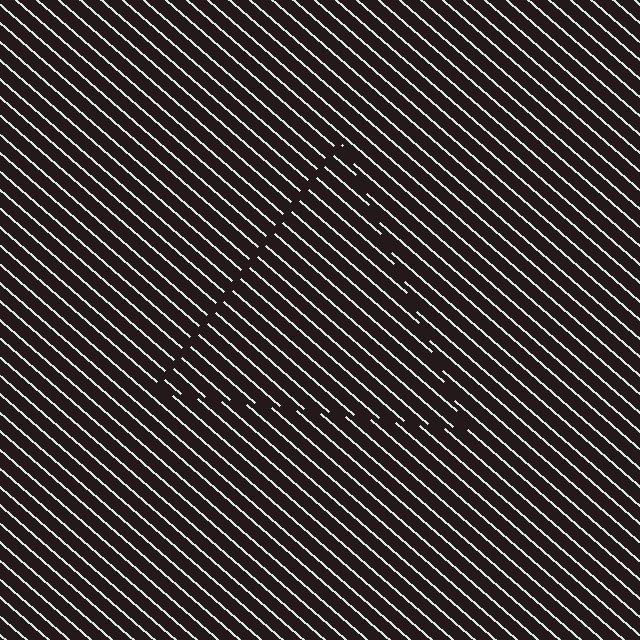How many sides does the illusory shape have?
3 sides — the line-ends trace a triangle.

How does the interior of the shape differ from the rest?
The interior of the shape contains the same grating, shifted by half a period — the contour is defined by the phase discontinuity where line-ends from the inner and outer gratings abut.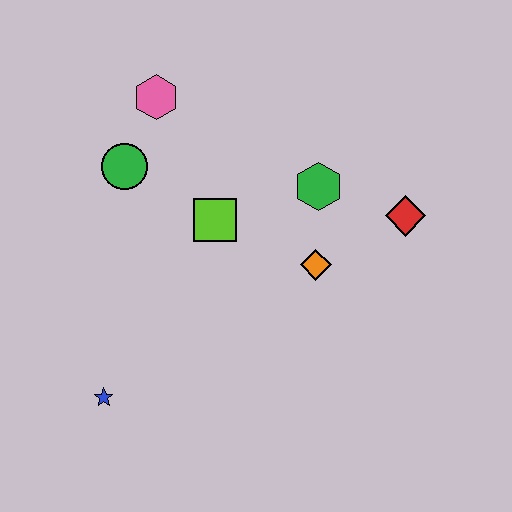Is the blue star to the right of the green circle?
No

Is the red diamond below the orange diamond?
No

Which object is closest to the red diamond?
The green hexagon is closest to the red diamond.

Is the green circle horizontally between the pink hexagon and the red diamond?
No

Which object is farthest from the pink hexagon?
The blue star is farthest from the pink hexagon.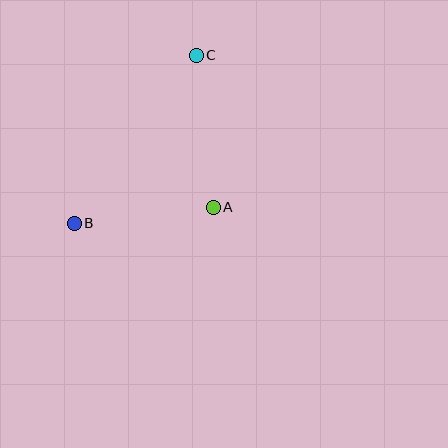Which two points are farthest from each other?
Points B and C are farthest from each other.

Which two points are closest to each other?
Points A and B are closest to each other.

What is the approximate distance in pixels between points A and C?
The distance between A and C is approximately 153 pixels.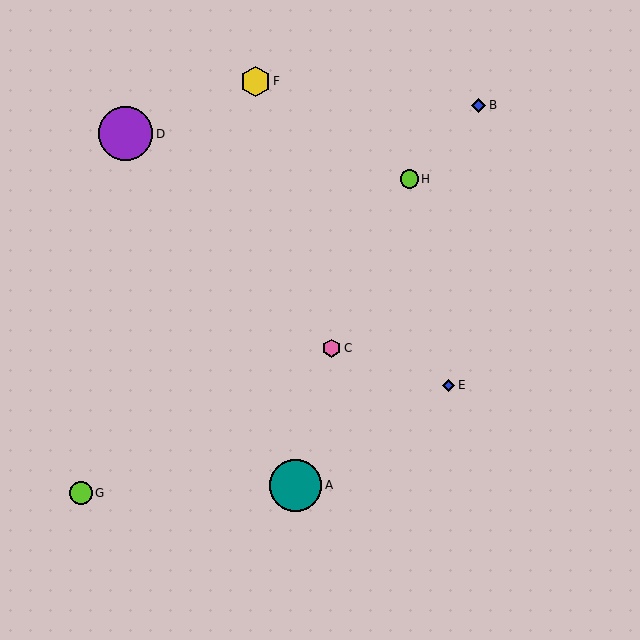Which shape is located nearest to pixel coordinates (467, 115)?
The blue diamond (labeled B) at (479, 105) is nearest to that location.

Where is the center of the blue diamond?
The center of the blue diamond is at (449, 385).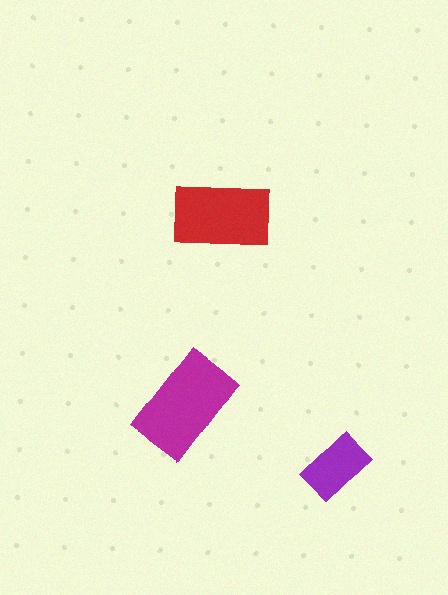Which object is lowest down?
The purple rectangle is bottommost.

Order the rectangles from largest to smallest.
the magenta one, the red one, the purple one.